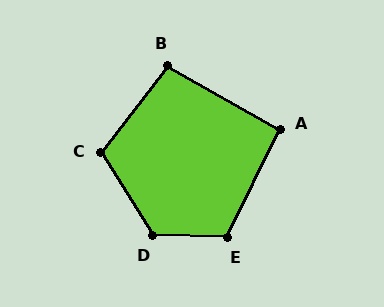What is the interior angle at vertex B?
Approximately 98 degrees (obtuse).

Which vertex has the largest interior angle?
D, at approximately 123 degrees.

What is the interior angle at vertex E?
Approximately 114 degrees (obtuse).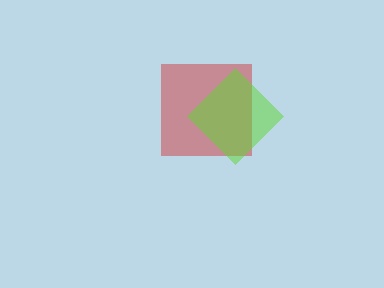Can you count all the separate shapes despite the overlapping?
Yes, there are 2 separate shapes.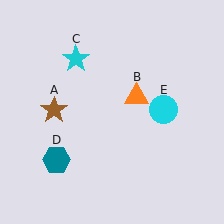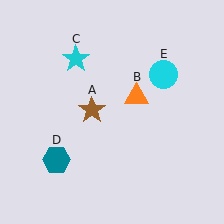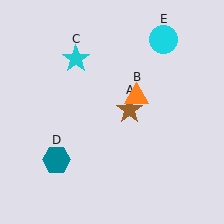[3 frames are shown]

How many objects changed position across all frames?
2 objects changed position: brown star (object A), cyan circle (object E).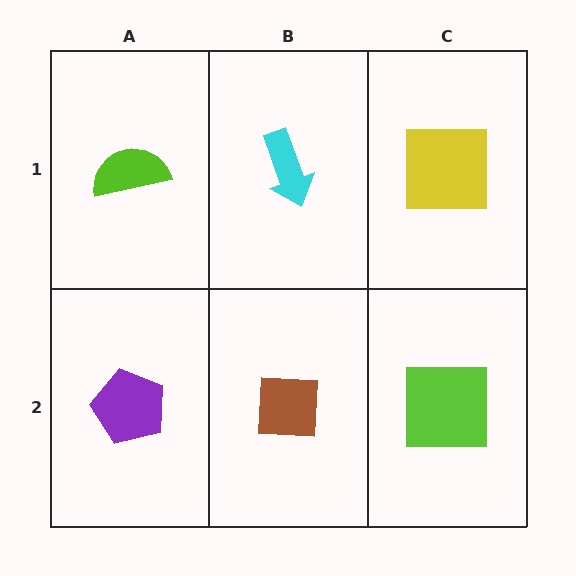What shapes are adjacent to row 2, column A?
A lime semicircle (row 1, column A), a brown square (row 2, column B).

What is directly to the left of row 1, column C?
A cyan arrow.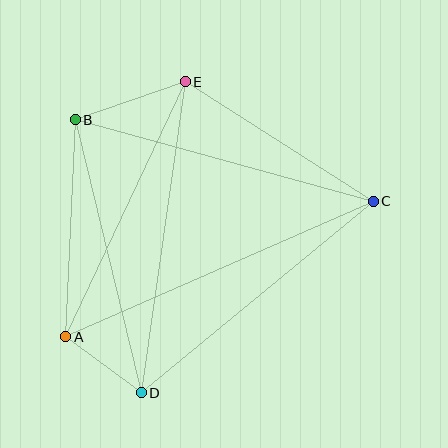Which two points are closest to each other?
Points A and D are closest to each other.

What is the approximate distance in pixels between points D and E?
The distance between D and E is approximately 314 pixels.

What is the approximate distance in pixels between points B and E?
The distance between B and E is approximately 116 pixels.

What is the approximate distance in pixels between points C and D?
The distance between C and D is approximately 301 pixels.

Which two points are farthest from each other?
Points A and C are farthest from each other.